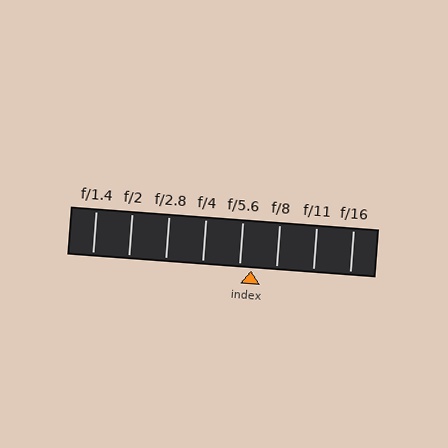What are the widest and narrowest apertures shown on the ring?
The widest aperture shown is f/1.4 and the narrowest is f/16.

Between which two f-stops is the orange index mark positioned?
The index mark is between f/5.6 and f/8.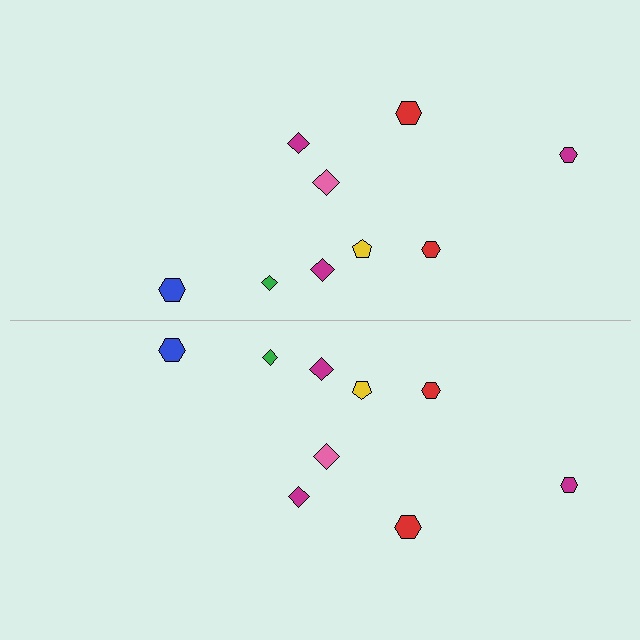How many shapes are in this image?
There are 18 shapes in this image.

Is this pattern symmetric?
Yes, this pattern has bilateral (reflection) symmetry.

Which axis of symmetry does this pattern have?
The pattern has a horizontal axis of symmetry running through the center of the image.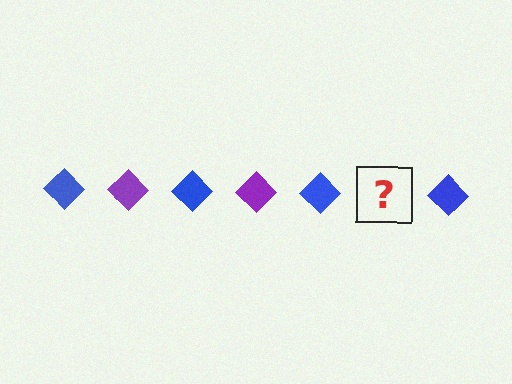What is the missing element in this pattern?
The missing element is a purple diamond.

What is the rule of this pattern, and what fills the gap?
The rule is that the pattern cycles through blue, purple diamonds. The gap should be filled with a purple diamond.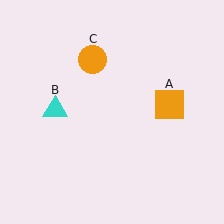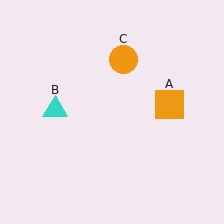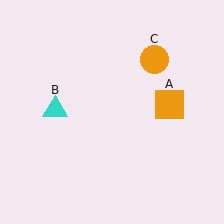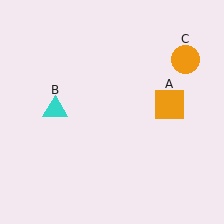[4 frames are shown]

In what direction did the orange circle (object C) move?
The orange circle (object C) moved right.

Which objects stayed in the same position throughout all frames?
Orange square (object A) and cyan triangle (object B) remained stationary.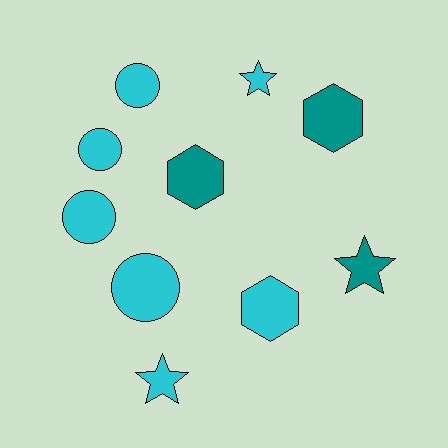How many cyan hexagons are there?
There is 1 cyan hexagon.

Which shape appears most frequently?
Circle, with 4 objects.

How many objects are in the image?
There are 10 objects.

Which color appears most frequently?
Cyan, with 7 objects.